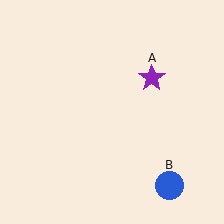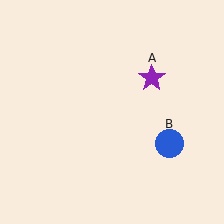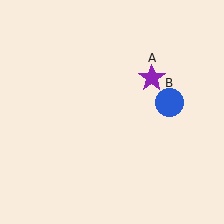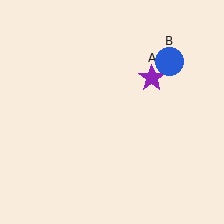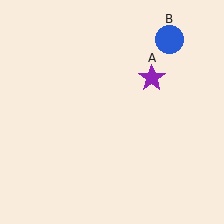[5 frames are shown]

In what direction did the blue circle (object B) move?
The blue circle (object B) moved up.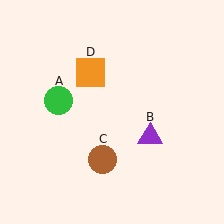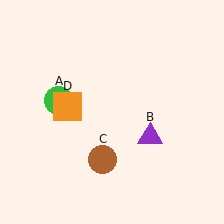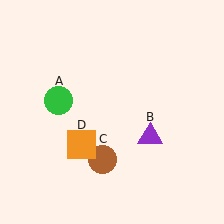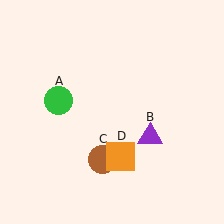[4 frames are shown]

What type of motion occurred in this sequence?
The orange square (object D) rotated counterclockwise around the center of the scene.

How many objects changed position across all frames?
1 object changed position: orange square (object D).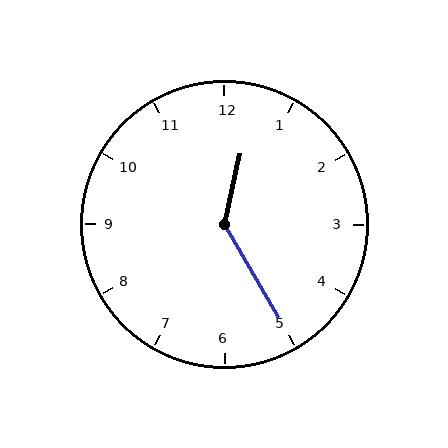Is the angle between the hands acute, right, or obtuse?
It is obtuse.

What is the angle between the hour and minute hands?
Approximately 138 degrees.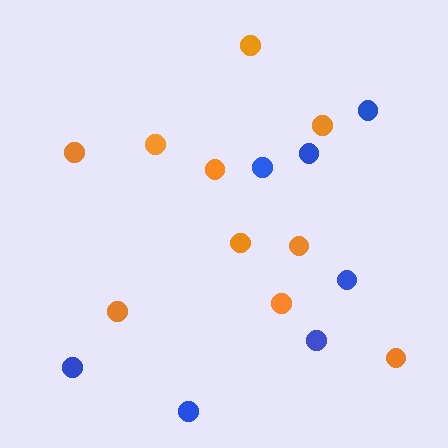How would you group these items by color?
There are 2 groups: one group of orange circles (10) and one group of blue circles (7).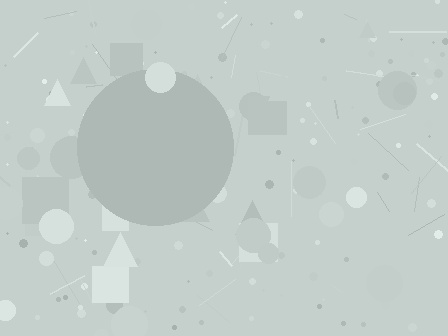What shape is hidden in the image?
A circle is hidden in the image.